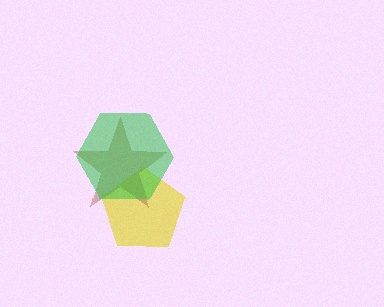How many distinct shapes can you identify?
There are 3 distinct shapes: a yellow pentagon, a brown star, a green hexagon.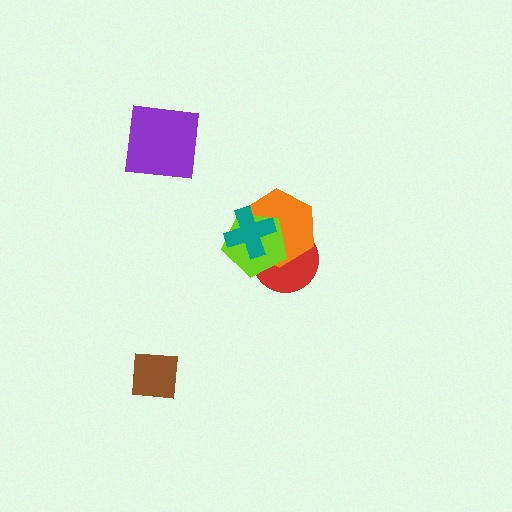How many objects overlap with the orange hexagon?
3 objects overlap with the orange hexagon.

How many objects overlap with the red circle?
3 objects overlap with the red circle.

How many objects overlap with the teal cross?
3 objects overlap with the teal cross.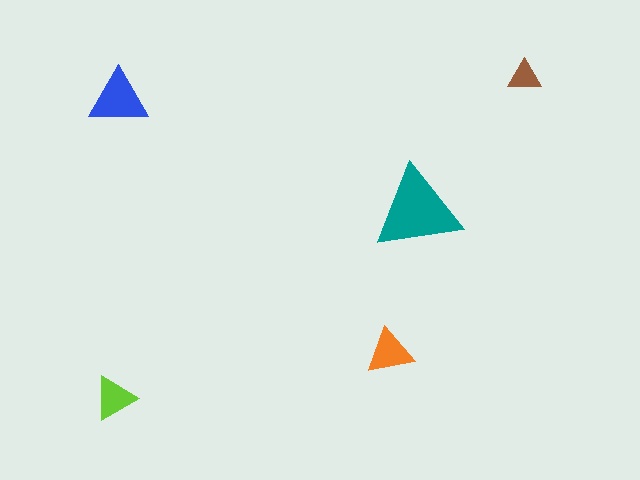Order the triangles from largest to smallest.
the teal one, the blue one, the orange one, the lime one, the brown one.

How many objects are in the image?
There are 5 objects in the image.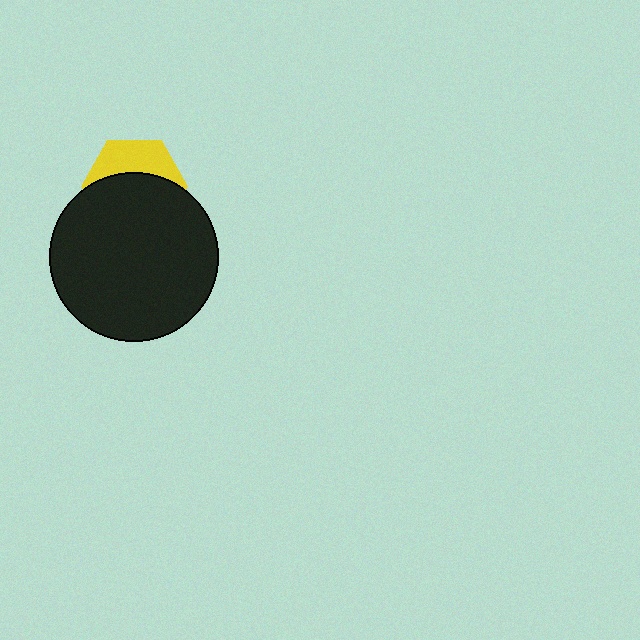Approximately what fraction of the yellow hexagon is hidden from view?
Roughly 62% of the yellow hexagon is hidden behind the black circle.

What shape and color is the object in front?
The object in front is a black circle.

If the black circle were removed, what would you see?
You would see the complete yellow hexagon.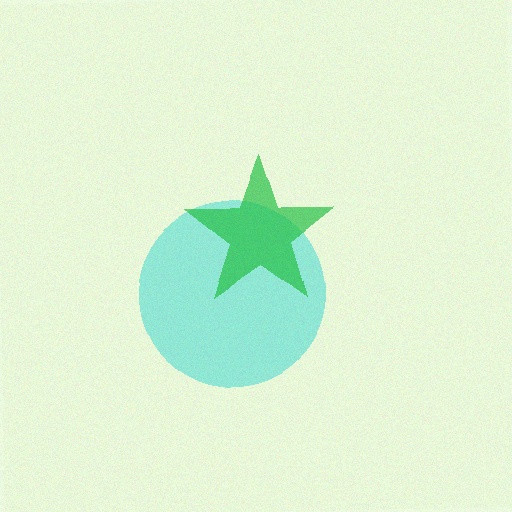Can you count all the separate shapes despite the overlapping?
Yes, there are 2 separate shapes.